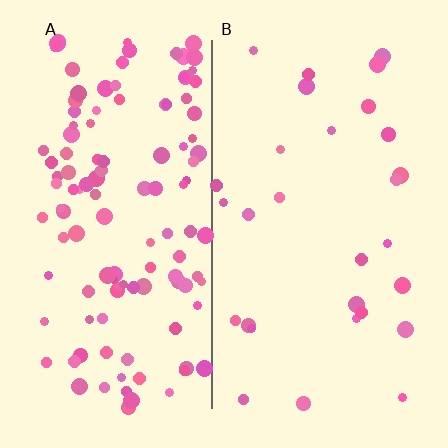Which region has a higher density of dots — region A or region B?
A (the left).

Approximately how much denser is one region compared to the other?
Approximately 4.2× — region A over region B.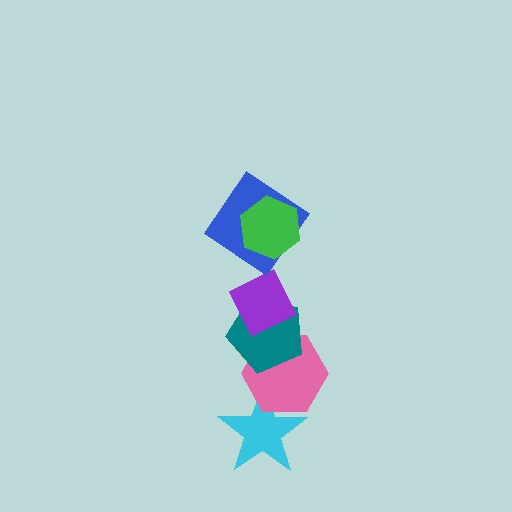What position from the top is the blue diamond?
The blue diamond is 2nd from the top.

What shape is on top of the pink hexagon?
The teal pentagon is on top of the pink hexagon.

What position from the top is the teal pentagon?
The teal pentagon is 4th from the top.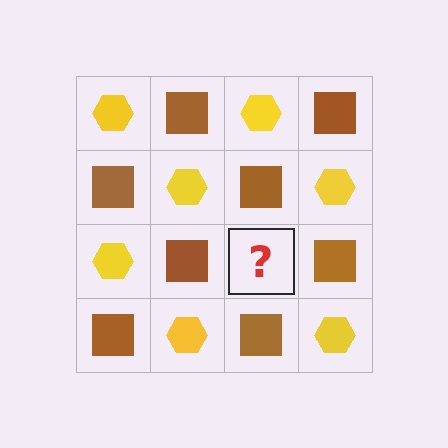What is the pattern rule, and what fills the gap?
The rule is that it alternates yellow hexagon and brown square in a checkerboard pattern. The gap should be filled with a yellow hexagon.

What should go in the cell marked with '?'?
The missing cell should contain a yellow hexagon.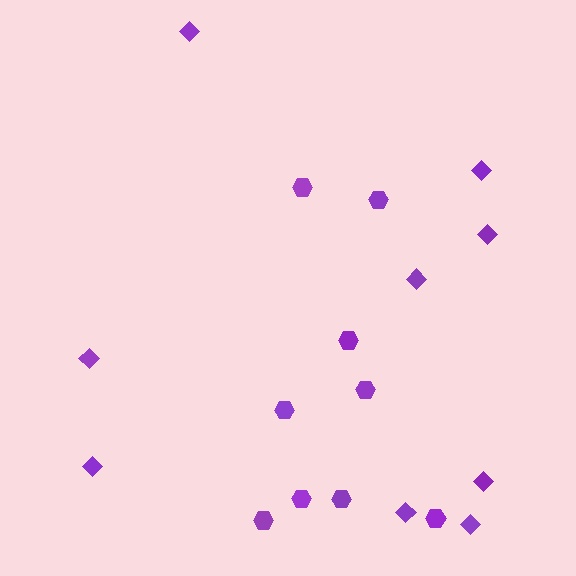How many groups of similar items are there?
There are 2 groups: one group of hexagons (9) and one group of diamonds (9).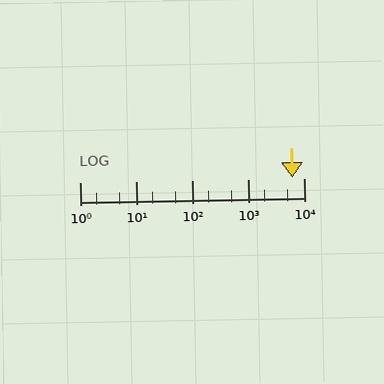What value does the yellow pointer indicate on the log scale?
The pointer indicates approximately 6300.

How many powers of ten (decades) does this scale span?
The scale spans 4 decades, from 1 to 10000.